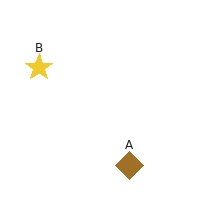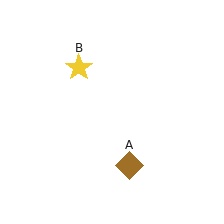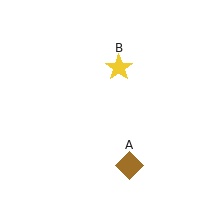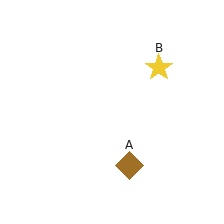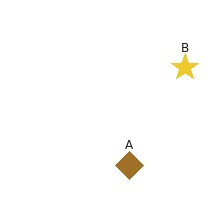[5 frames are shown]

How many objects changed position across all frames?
1 object changed position: yellow star (object B).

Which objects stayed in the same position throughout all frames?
Brown diamond (object A) remained stationary.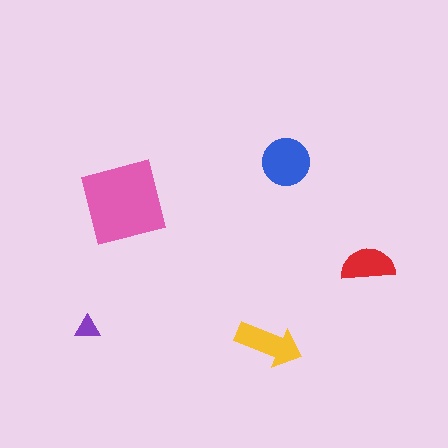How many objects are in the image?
There are 5 objects in the image.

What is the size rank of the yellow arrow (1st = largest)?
3rd.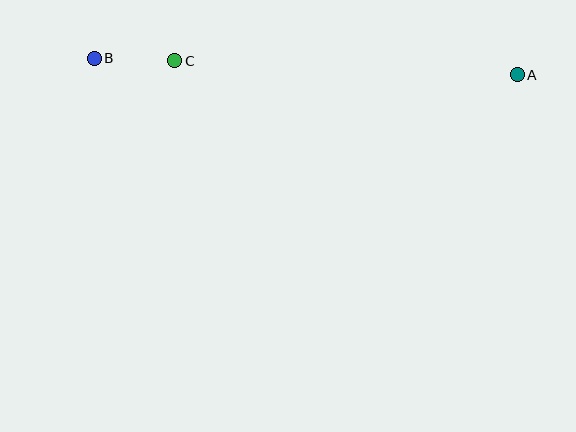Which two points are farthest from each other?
Points A and B are farthest from each other.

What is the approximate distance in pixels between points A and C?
The distance between A and C is approximately 343 pixels.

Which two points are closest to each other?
Points B and C are closest to each other.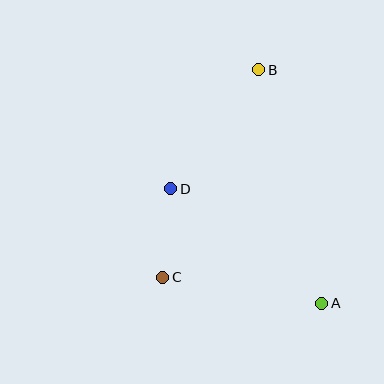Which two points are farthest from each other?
Points A and B are farthest from each other.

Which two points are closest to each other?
Points C and D are closest to each other.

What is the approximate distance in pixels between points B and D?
The distance between B and D is approximately 148 pixels.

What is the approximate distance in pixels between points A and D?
The distance between A and D is approximately 190 pixels.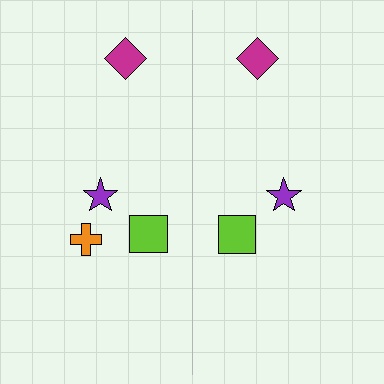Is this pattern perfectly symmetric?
No, the pattern is not perfectly symmetric. A orange cross is missing from the right side.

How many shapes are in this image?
There are 7 shapes in this image.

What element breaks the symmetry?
A orange cross is missing from the right side.